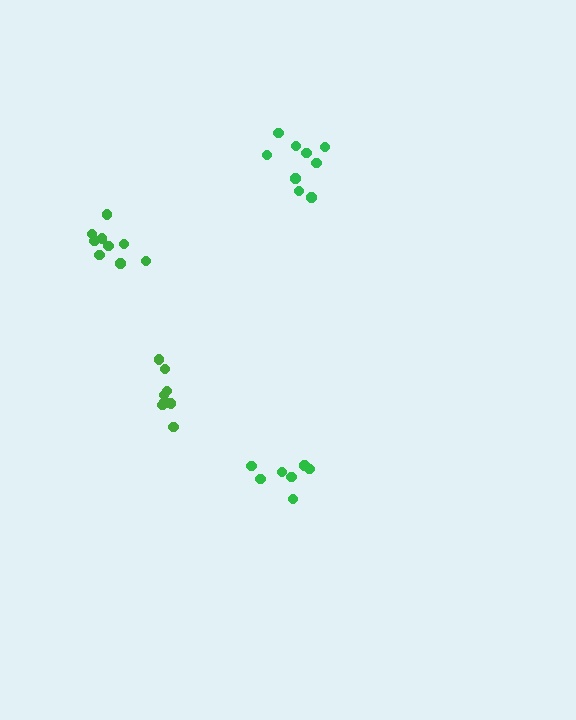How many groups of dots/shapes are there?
There are 4 groups.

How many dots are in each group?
Group 1: 9 dots, Group 2: 7 dots, Group 3: 9 dots, Group 4: 10 dots (35 total).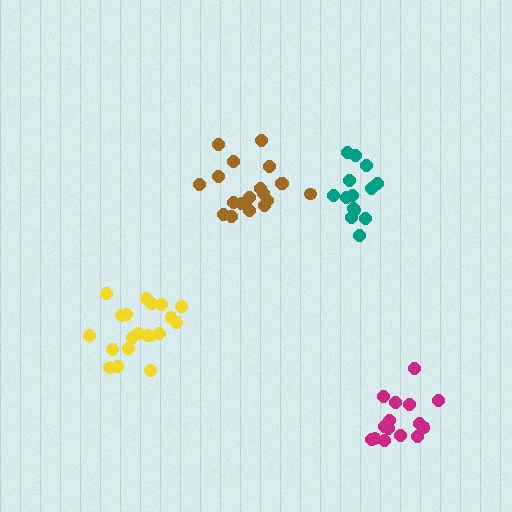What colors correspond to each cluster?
The clusters are colored: teal, magenta, brown, yellow.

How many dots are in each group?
Group 1: 14 dots, Group 2: 15 dots, Group 3: 19 dots, Group 4: 20 dots (68 total).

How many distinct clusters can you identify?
There are 4 distinct clusters.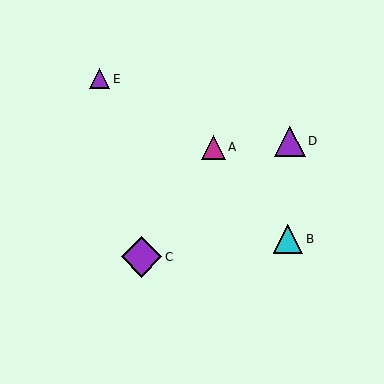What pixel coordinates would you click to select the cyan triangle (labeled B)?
Click at (288, 239) to select the cyan triangle B.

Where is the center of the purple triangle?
The center of the purple triangle is at (290, 141).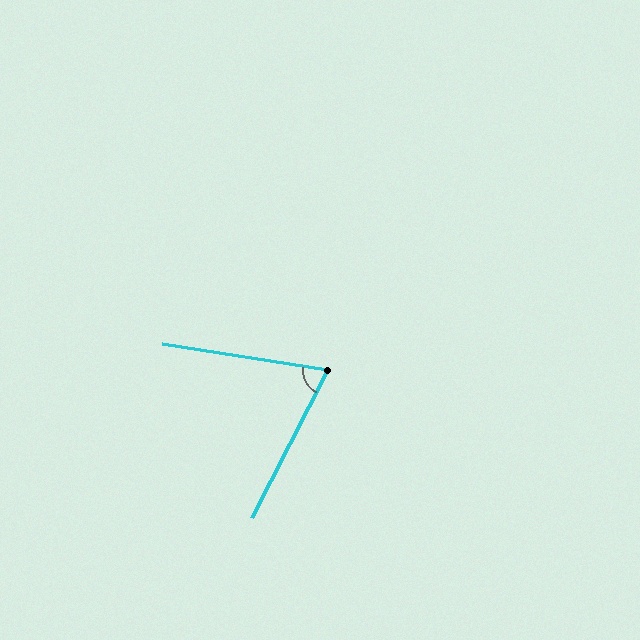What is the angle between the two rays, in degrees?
Approximately 72 degrees.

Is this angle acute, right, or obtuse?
It is acute.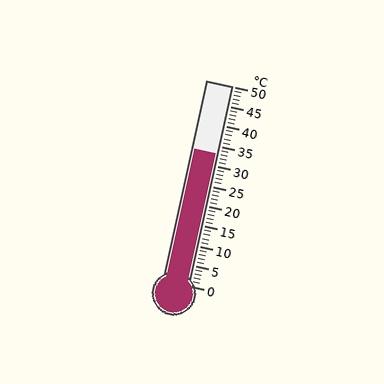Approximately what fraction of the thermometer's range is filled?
The thermometer is filled to approximately 65% of its range.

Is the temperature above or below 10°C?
The temperature is above 10°C.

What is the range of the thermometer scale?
The thermometer scale ranges from 0°C to 50°C.